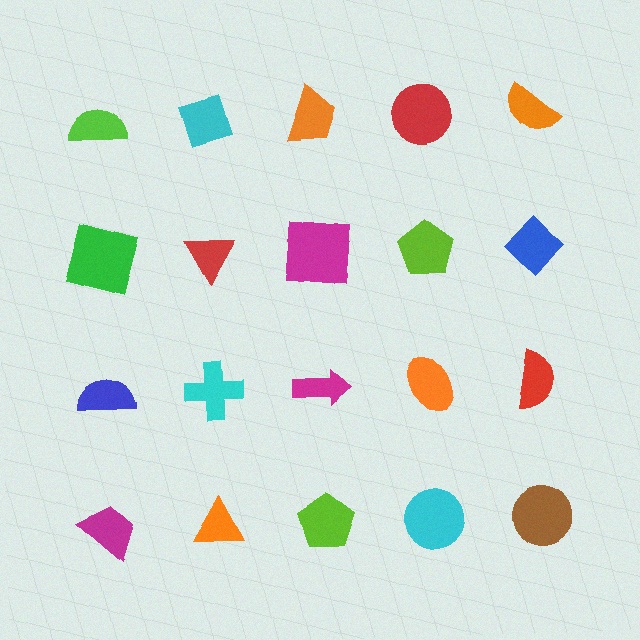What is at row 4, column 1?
A magenta trapezoid.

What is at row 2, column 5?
A blue diamond.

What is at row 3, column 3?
A magenta arrow.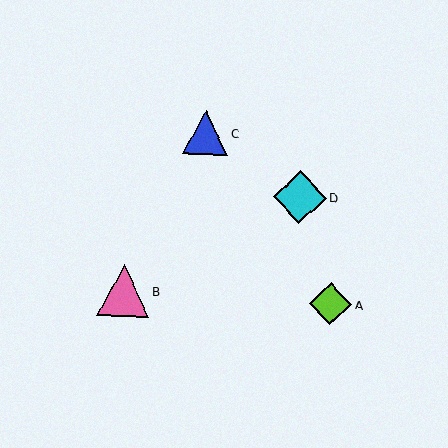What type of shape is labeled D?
Shape D is a cyan diamond.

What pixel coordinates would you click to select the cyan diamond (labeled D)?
Click at (300, 197) to select the cyan diamond D.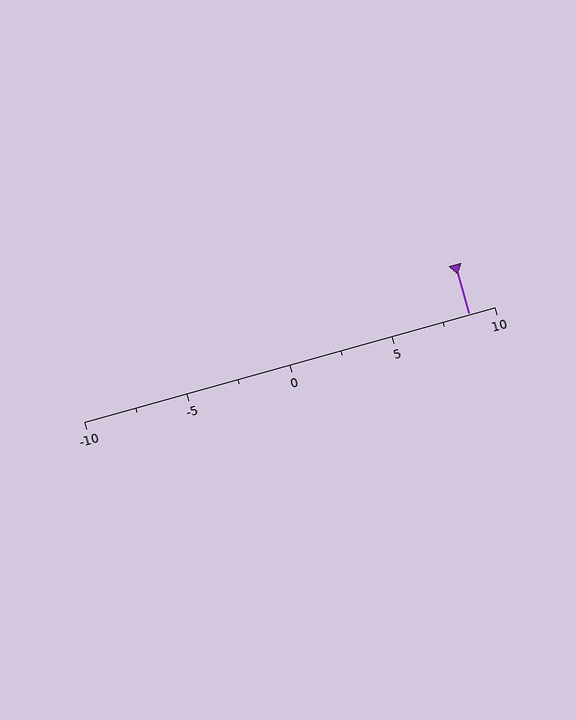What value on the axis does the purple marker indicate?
The marker indicates approximately 8.8.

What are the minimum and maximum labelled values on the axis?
The axis runs from -10 to 10.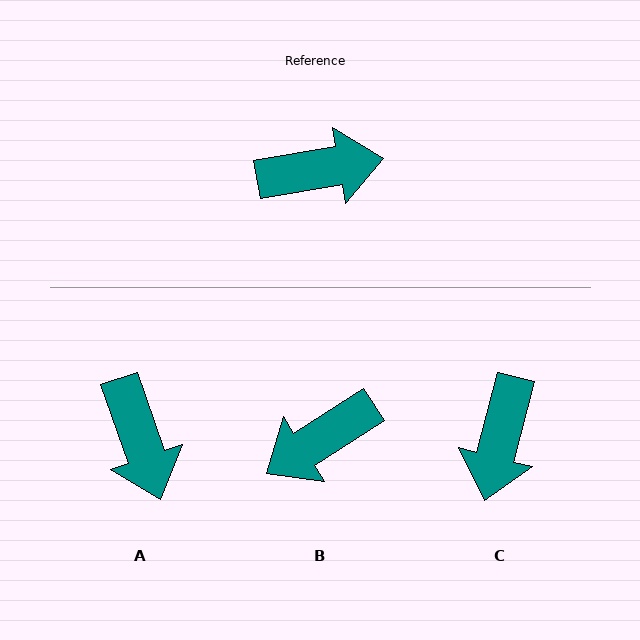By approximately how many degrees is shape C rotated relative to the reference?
Approximately 114 degrees clockwise.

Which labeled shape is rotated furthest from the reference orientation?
B, about 157 degrees away.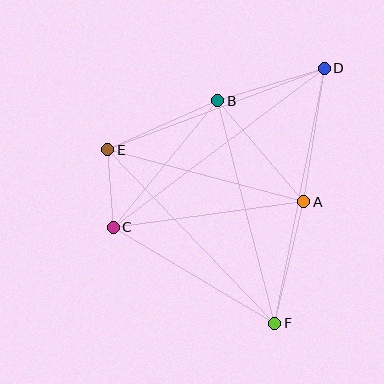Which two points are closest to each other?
Points C and E are closest to each other.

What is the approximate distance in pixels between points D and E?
The distance between D and E is approximately 231 pixels.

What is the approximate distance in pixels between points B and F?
The distance between B and F is approximately 229 pixels.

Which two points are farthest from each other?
Points C and D are farthest from each other.